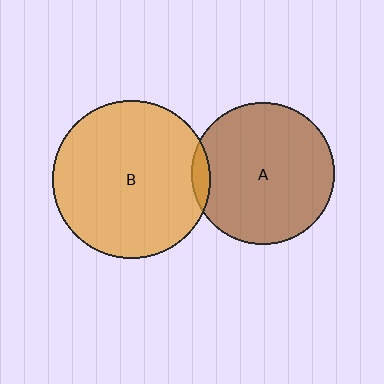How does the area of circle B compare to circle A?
Approximately 1.2 times.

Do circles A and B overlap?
Yes.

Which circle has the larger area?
Circle B (orange).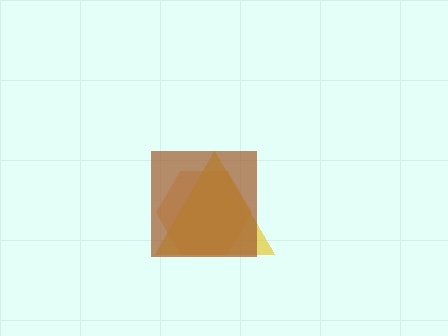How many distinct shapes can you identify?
There are 3 distinct shapes: an orange hexagon, a yellow triangle, a brown square.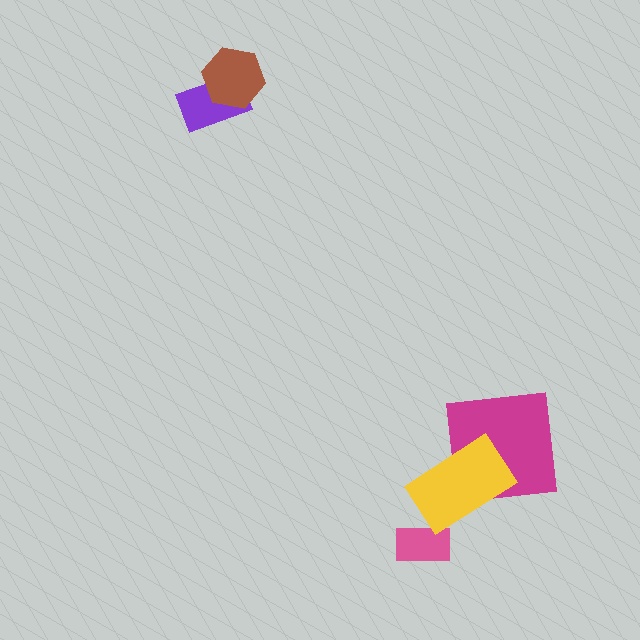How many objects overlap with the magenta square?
1 object overlaps with the magenta square.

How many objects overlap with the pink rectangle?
0 objects overlap with the pink rectangle.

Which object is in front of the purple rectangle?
The brown hexagon is in front of the purple rectangle.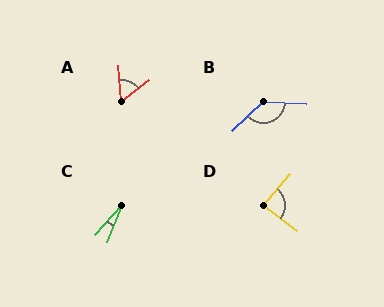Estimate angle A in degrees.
Approximately 56 degrees.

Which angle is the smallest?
C, at approximately 21 degrees.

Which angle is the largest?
B, at approximately 134 degrees.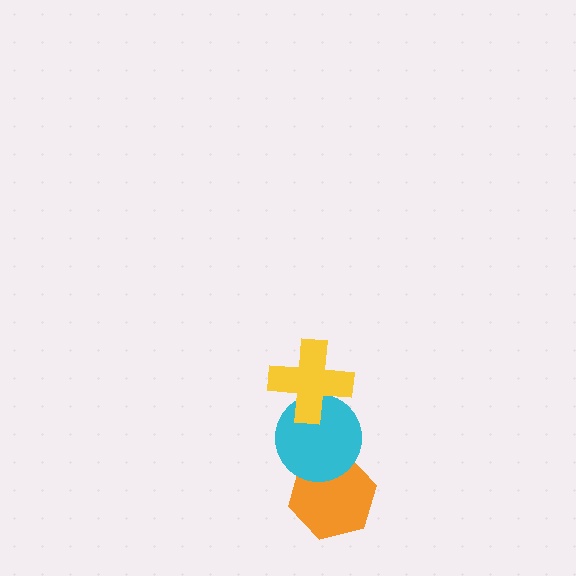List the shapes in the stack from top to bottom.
From top to bottom: the yellow cross, the cyan circle, the orange hexagon.